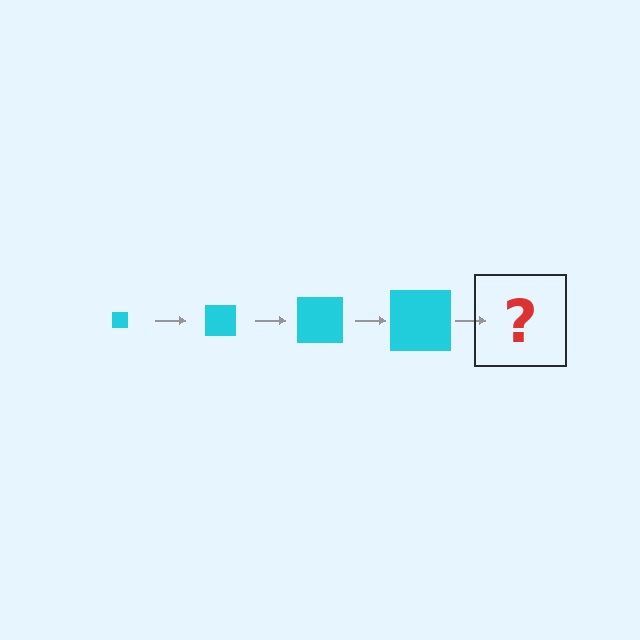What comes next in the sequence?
The next element should be a cyan square, larger than the previous one.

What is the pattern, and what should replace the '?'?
The pattern is that the square gets progressively larger each step. The '?' should be a cyan square, larger than the previous one.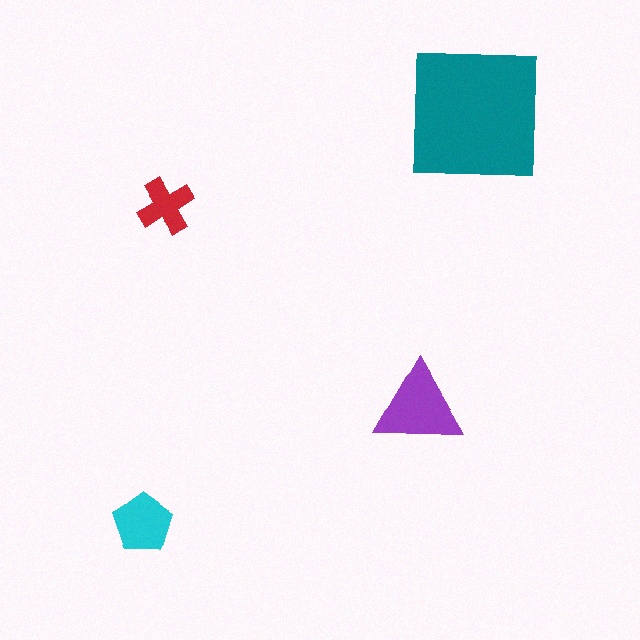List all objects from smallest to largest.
The red cross, the cyan pentagon, the purple triangle, the teal square.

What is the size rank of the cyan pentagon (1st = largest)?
3rd.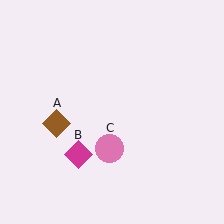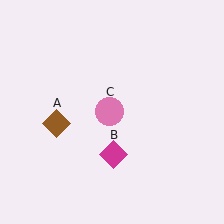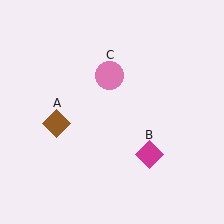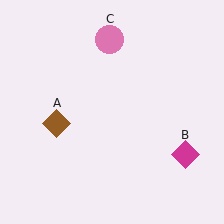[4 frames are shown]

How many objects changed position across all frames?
2 objects changed position: magenta diamond (object B), pink circle (object C).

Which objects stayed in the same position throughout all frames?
Brown diamond (object A) remained stationary.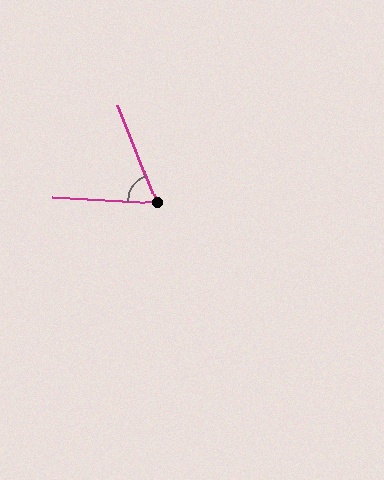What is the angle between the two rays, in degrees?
Approximately 65 degrees.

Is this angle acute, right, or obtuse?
It is acute.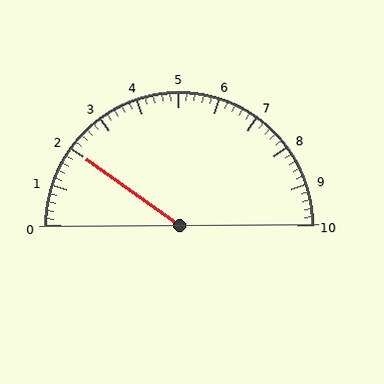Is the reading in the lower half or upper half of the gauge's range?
The reading is in the lower half of the range (0 to 10).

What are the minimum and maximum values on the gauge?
The gauge ranges from 0 to 10.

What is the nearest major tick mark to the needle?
The nearest major tick mark is 2.